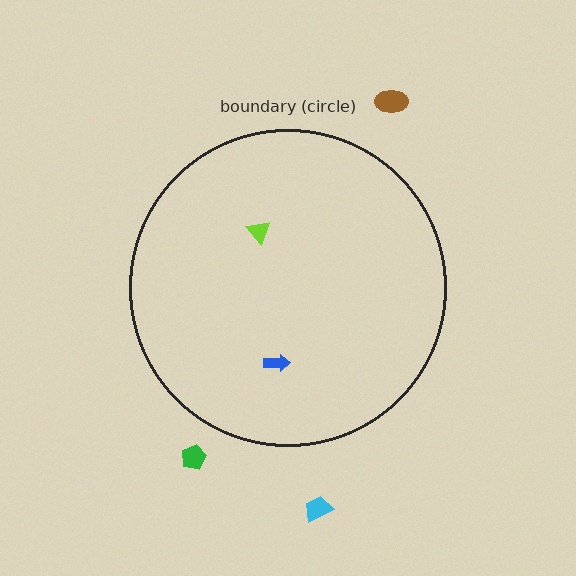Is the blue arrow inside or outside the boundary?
Inside.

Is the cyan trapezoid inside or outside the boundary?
Outside.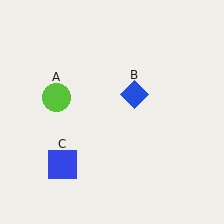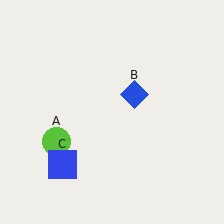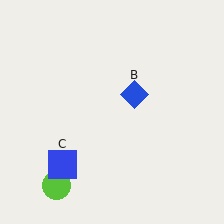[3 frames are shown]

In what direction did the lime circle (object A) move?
The lime circle (object A) moved down.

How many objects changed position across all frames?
1 object changed position: lime circle (object A).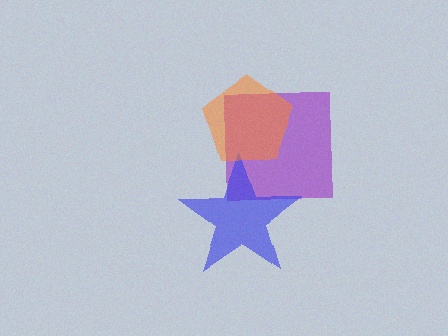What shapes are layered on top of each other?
The layered shapes are: a purple square, a blue star, an orange pentagon.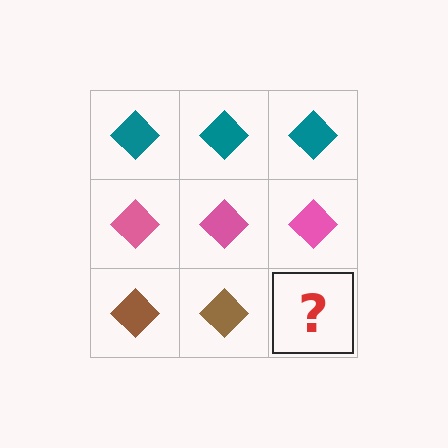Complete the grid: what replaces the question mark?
The question mark should be replaced with a brown diamond.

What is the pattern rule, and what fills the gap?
The rule is that each row has a consistent color. The gap should be filled with a brown diamond.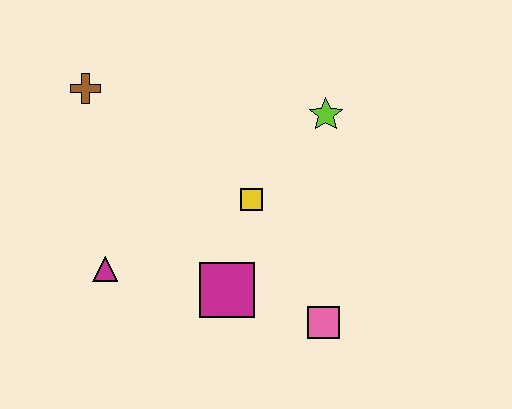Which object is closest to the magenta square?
The yellow square is closest to the magenta square.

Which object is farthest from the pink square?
The brown cross is farthest from the pink square.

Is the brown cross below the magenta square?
No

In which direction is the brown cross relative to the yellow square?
The brown cross is to the left of the yellow square.